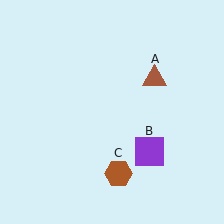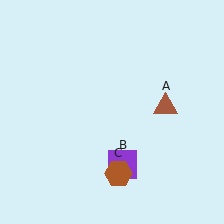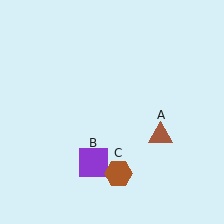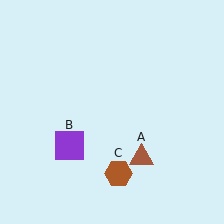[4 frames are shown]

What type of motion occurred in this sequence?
The brown triangle (object A), purple square (object B) rotated clockwise around the center of the scene.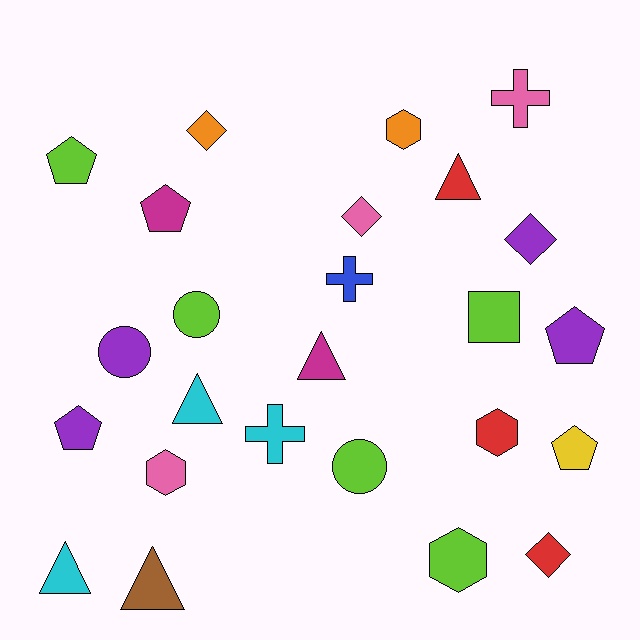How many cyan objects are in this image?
There are 3 cyan objects.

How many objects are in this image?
There are 25 objects.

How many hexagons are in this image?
There are 4 hexagons.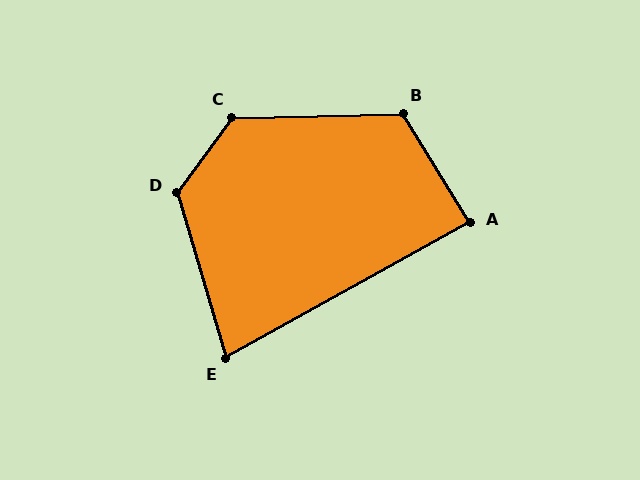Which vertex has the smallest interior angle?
E, at approximately 78 degrees.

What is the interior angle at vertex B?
Approximately 120 degrees (obtuse).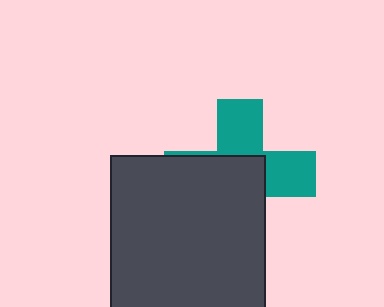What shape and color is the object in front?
The object in front is a dark gray square.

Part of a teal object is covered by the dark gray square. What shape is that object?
It is a cross.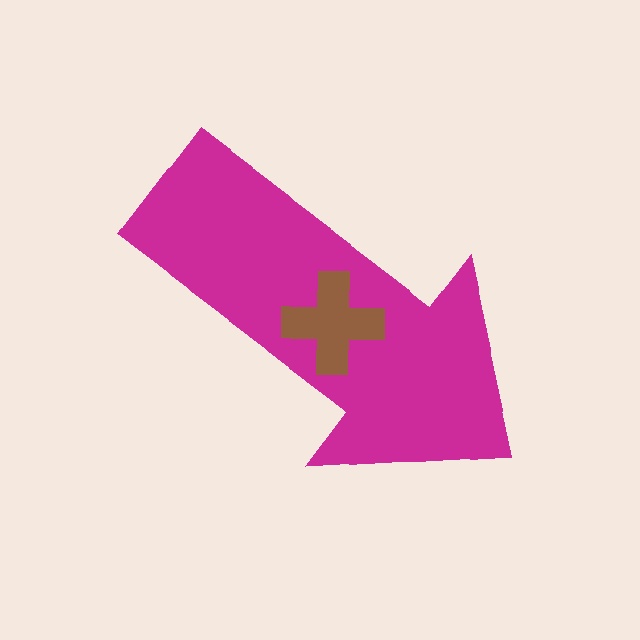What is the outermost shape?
The magenta arrow.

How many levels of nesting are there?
2.